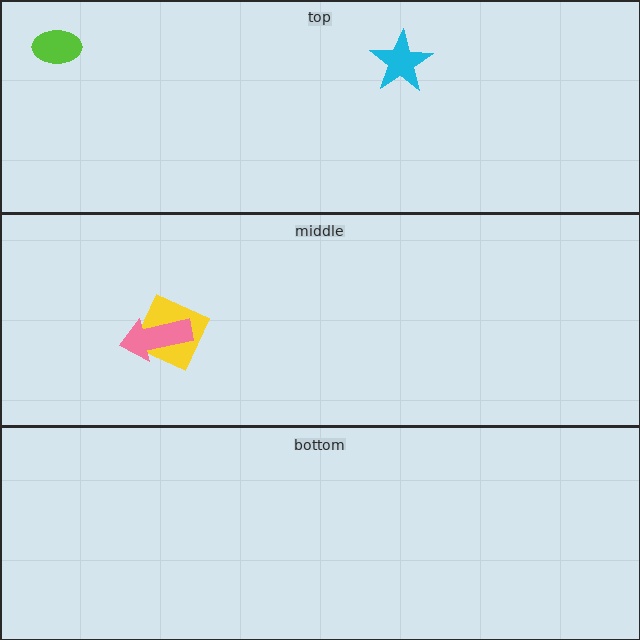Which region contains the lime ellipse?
The top region.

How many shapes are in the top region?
2.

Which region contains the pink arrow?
The middle region.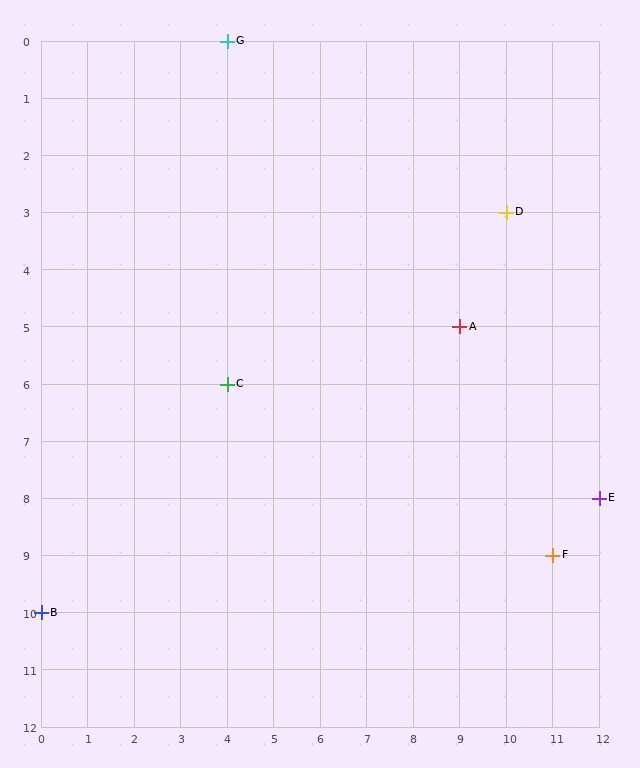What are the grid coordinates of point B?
Point B is at grid coordinates (0, 10).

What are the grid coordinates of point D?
Point D is at grid coordinates (10, 3).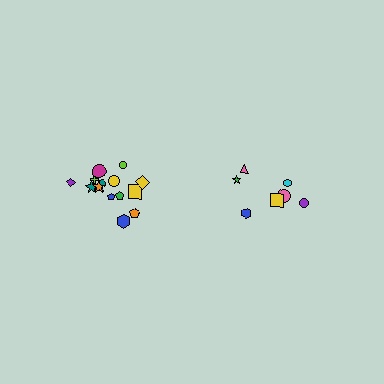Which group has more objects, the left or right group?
The left group.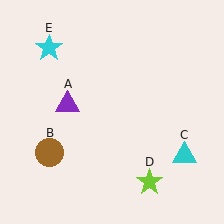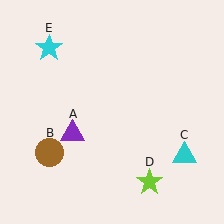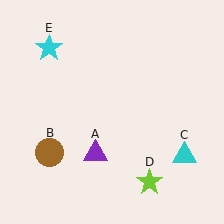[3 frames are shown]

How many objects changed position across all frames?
1 object changed position: purple triangle (object A).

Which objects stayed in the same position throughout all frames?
Brown circle (object B) and cyan triangle (object C) and lime star (object D) and cyan star (object E) remained stationary.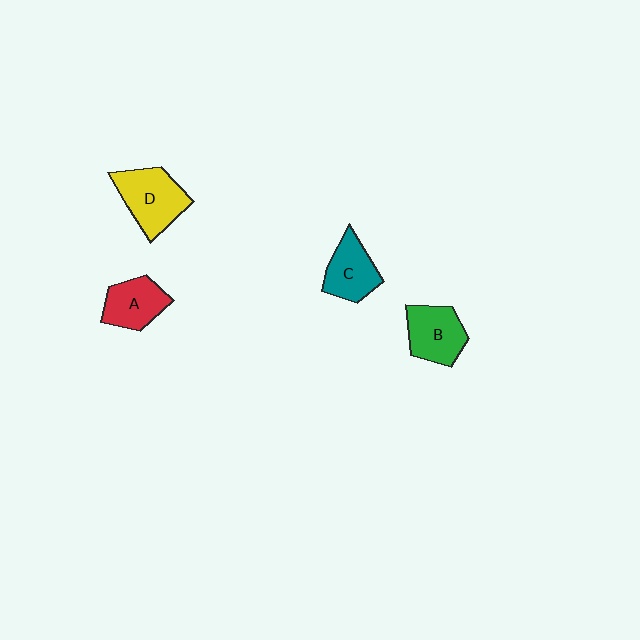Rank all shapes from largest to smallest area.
From largest to smallest: D (yellow), B (green), C (teal), A (red).